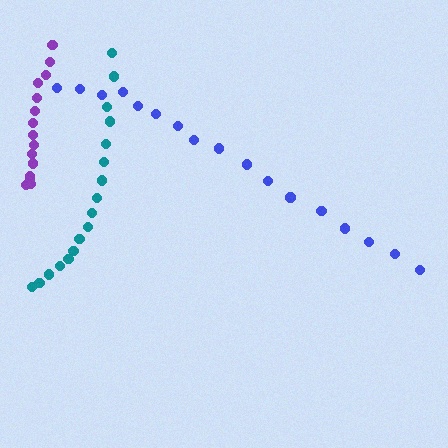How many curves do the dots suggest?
There are 3 distinct paths.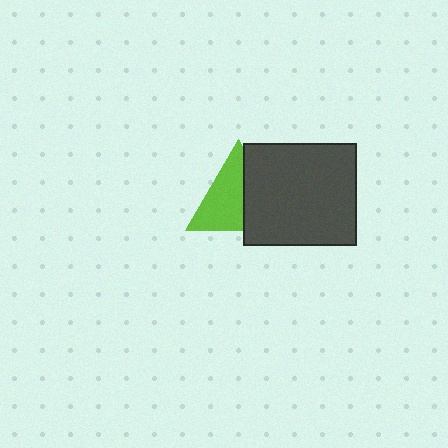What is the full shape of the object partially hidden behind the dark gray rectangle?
The partially hidden object is a lime triangle.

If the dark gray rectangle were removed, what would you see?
You would see the complete lime triangle.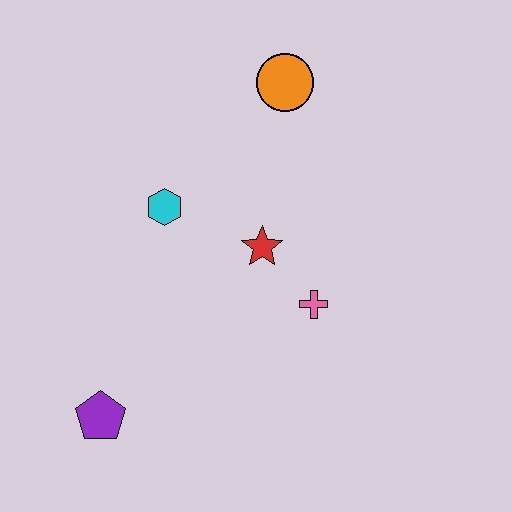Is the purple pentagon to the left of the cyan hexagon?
Yes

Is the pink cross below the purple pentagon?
No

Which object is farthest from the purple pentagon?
The orange circle is farthest from the purple pentagon.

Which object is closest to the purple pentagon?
The cyan hexagon is closest to the purple pentagon.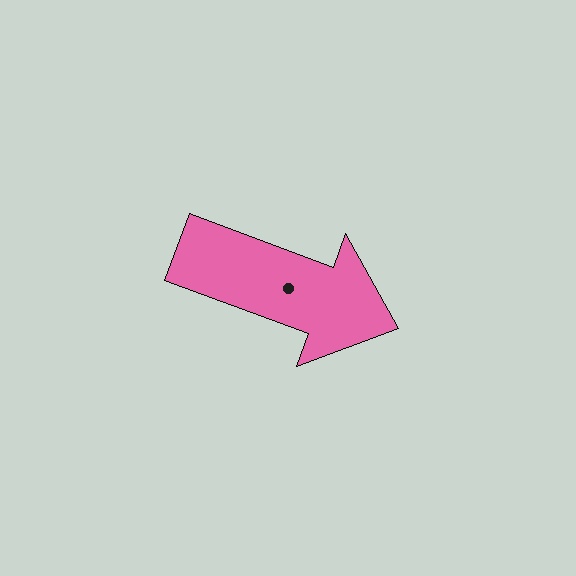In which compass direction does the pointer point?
East.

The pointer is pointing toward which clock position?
Roughly 4 o'clock.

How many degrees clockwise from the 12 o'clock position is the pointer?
Approximately 110 degrees.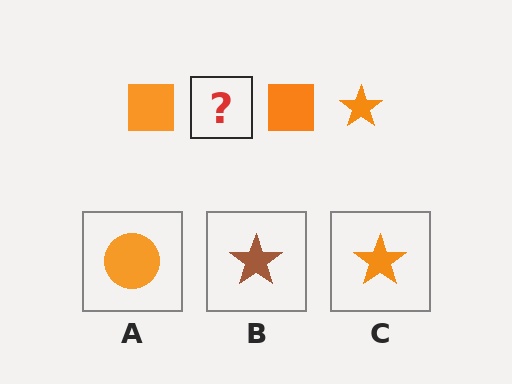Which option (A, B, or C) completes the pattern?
C.